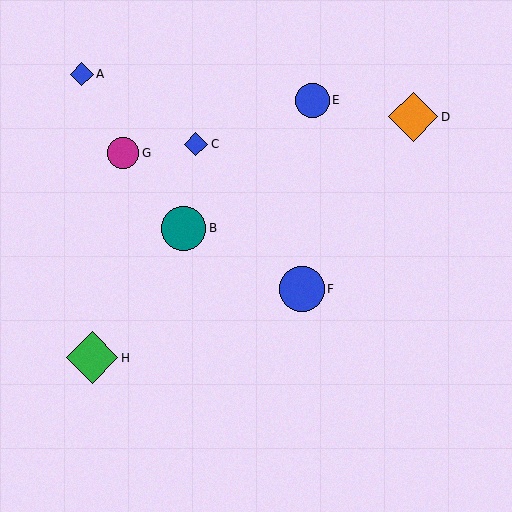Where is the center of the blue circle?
The center of the blue circle is at (312, 100).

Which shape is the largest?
The green diamond (labeled H) is the largest.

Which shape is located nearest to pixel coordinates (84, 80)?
The blue diamond (labeled A) at (82, 74) is nearest to that location.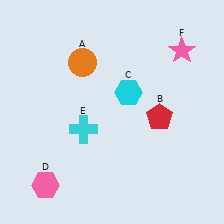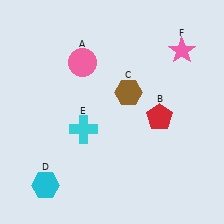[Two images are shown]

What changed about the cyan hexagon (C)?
In Image 1, C is cyan. In Image 2, it changed to brown.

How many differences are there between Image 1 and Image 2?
There are 3 differences between the two images.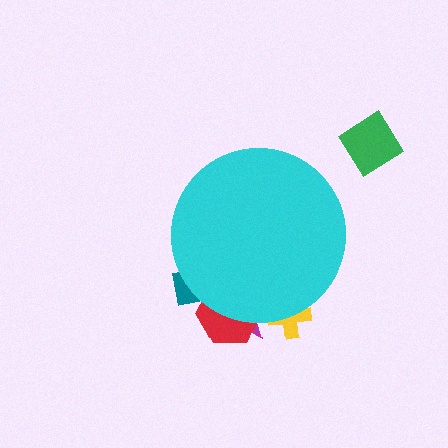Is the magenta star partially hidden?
Yes, the magenta star is partially hidden behind the cyan circle.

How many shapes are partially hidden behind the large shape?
4 shapes are partially hidden.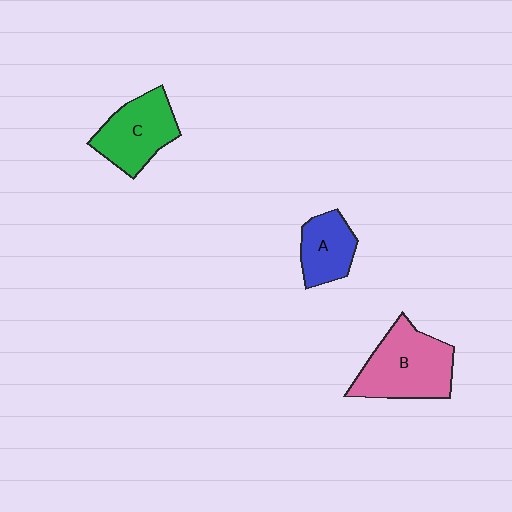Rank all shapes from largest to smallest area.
From largest to smallest: B (pink), C (green), A (blue).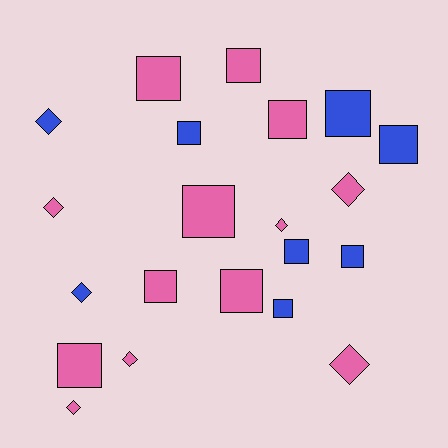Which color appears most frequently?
Pink, with 13 objects.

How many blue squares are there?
There are 6 blue squares.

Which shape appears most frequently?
Square, with 13 objects.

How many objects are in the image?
There are 21 objects.